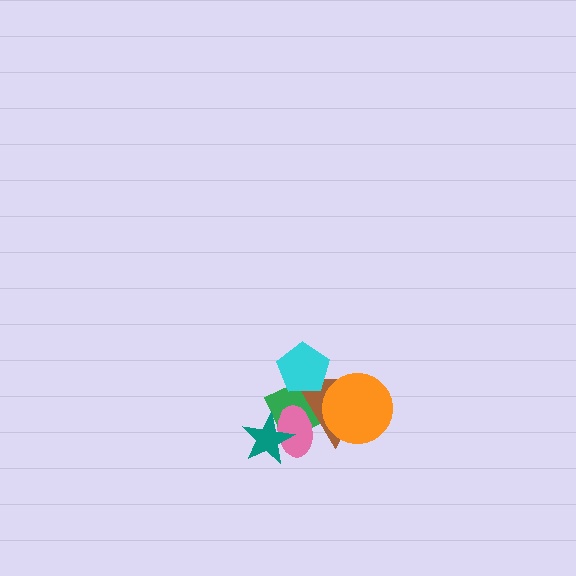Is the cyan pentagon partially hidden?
No, no other shape covers it.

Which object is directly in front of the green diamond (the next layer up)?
The pink ellipse is directly in front of the green diamond.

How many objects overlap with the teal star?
2 objects overlap with the teal star.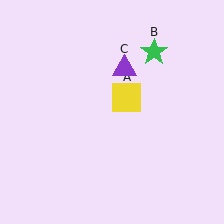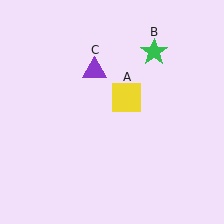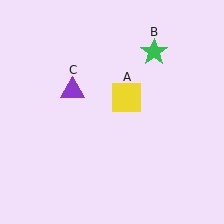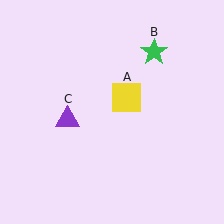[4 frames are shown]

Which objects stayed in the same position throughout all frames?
Yellow square (object A) and green star (object B) remained stationary.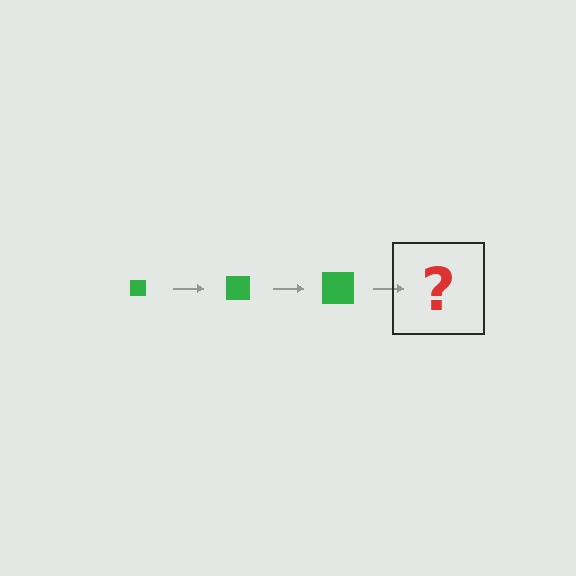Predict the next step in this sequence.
The next step is a green square, larger than the previous one.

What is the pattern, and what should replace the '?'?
The pattern is that the square gets progressively larger each step. The '?' should be a green square, larger than the previous one.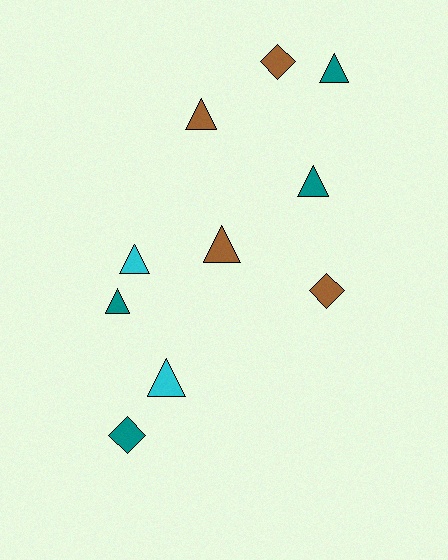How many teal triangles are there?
There are 3 teal triangles.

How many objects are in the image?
There are 10 objects.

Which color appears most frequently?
Brown, with 4 objects.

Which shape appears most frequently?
Triangle, with 7 objects.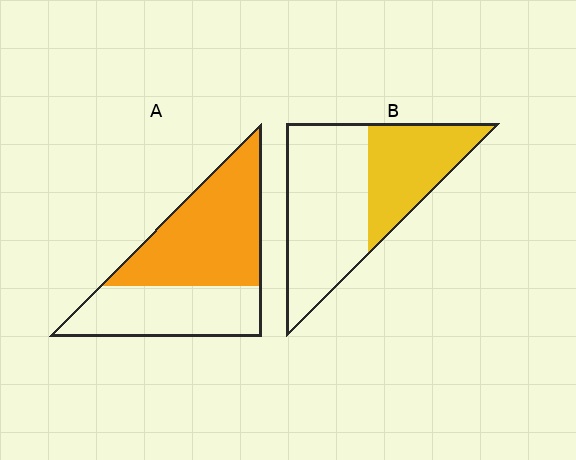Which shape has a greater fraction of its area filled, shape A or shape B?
Shape A.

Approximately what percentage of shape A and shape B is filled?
A is approximately 60% and B is approximately 40%.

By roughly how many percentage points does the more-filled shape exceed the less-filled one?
By roughly 20 percentage points (A over B).